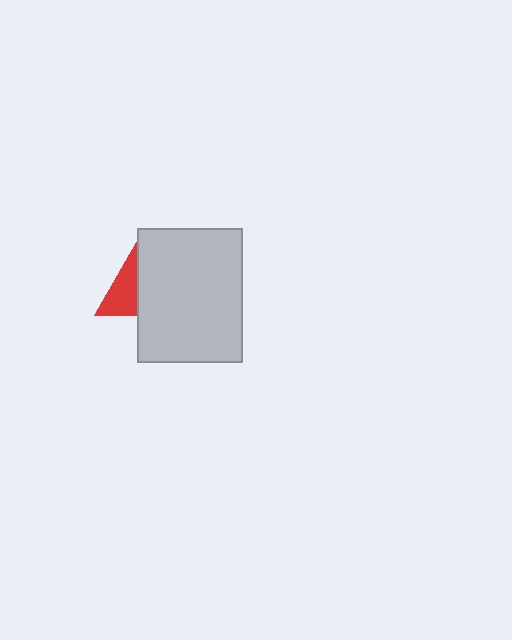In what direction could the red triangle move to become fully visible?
The red triangle could move left. That would shift it out from behind the light gray rectangle entirely.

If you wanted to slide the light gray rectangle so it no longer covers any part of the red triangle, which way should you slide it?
Slide it right — that is the most direct way to separate the two shapes.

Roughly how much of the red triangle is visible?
A small part of it is visible (roughly 37%).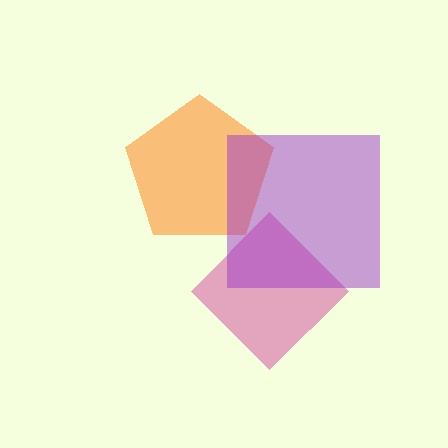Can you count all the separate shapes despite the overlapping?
Yes, there are 3 separate shapes.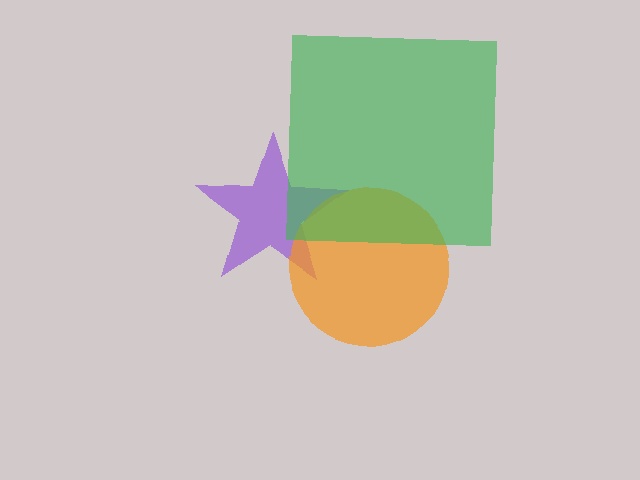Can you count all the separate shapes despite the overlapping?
Yes, there are 3 separate shapes.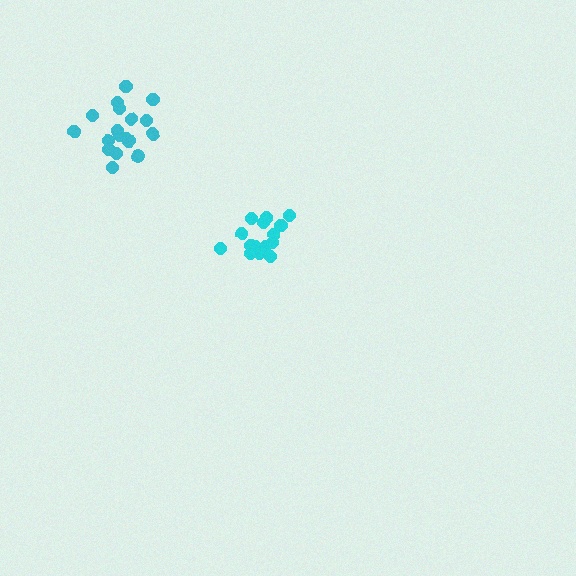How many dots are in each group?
Group 1: 18 dots, Group 2: 15 dots (33 total).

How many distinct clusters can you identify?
There are 2 distinct clusters.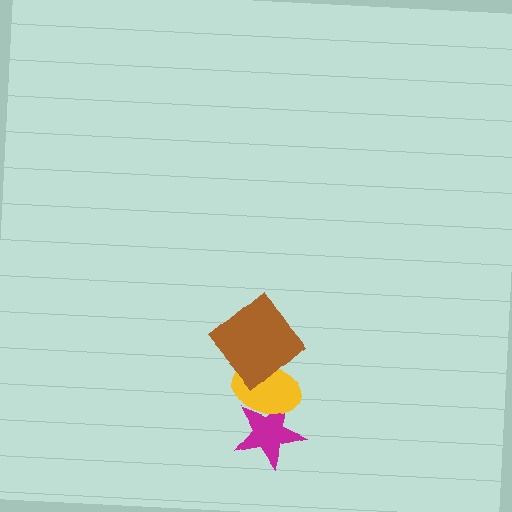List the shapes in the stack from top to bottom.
From top to bottom: the brown diamond, the yellow ellipse, the magenta star.